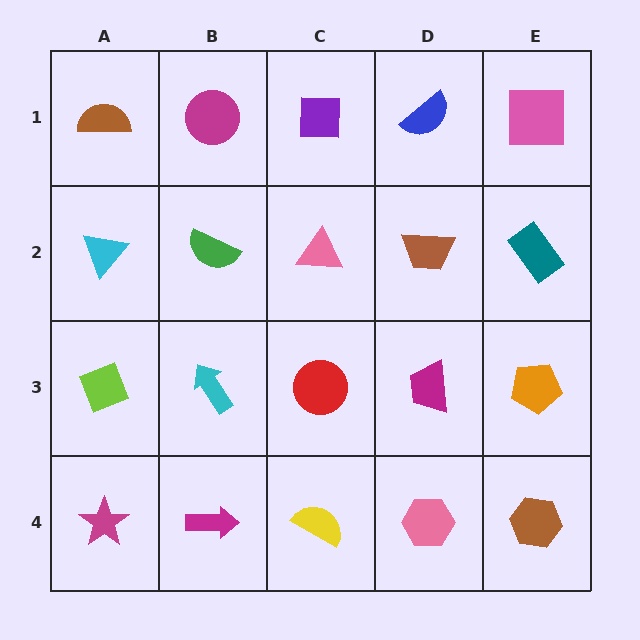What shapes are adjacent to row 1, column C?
A pink triangle (row 2, column C), a magenta circle (row 1, column B), a blue semicircle (row 1, column D).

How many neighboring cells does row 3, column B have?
4.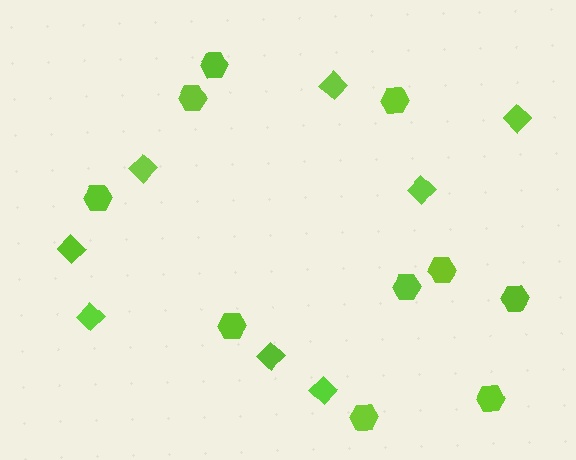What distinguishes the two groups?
There are 2 groups: one group of diamonds (8) and one group of hexagons (10).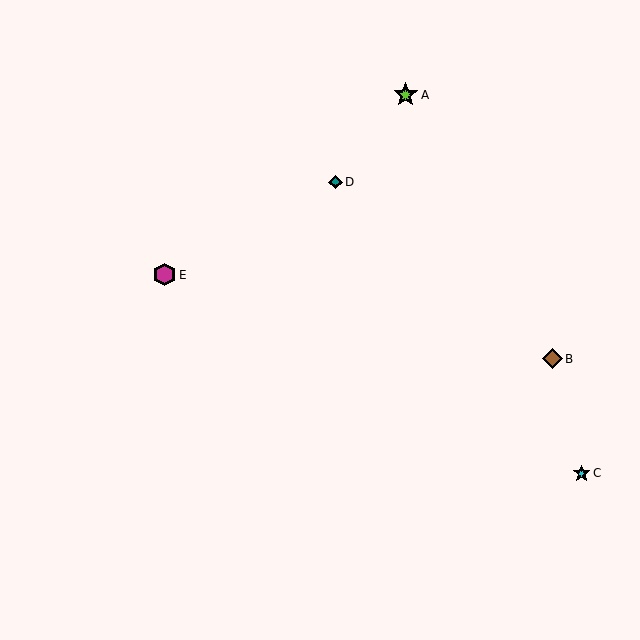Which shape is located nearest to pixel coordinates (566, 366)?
The brown diamond (labeled B) at (552, 359) is nearest to that location.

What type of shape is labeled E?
Shape E is a magenta hexagon.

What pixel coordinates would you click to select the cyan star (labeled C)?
Click at (582, 473) to select the cyan star C.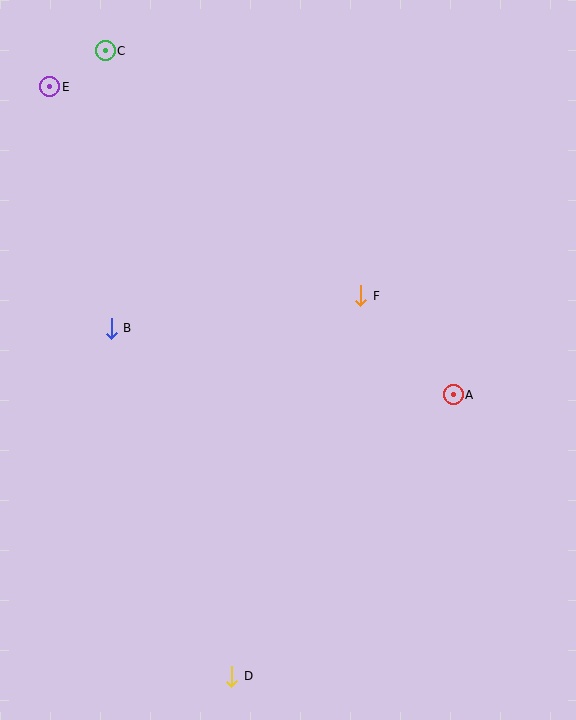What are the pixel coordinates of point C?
Point C is at (105, 51).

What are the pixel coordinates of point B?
Point B is at (111, 328).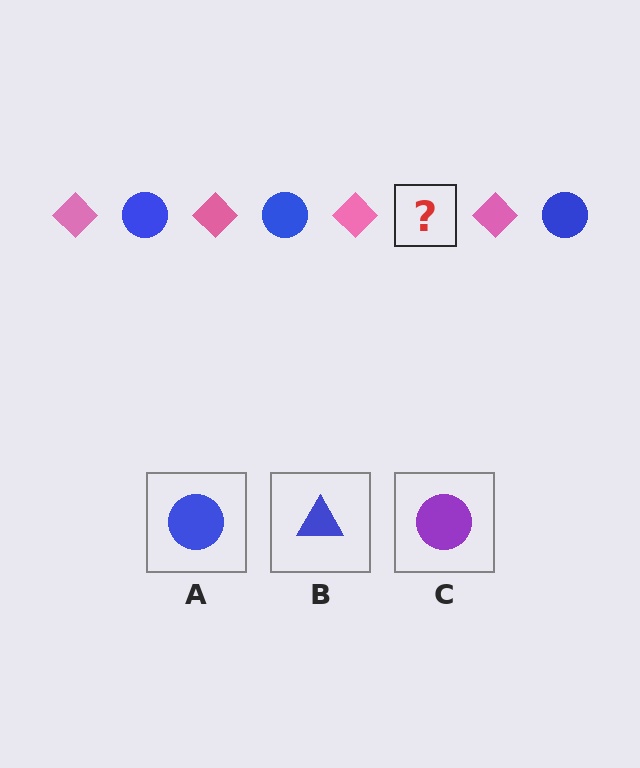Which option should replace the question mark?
Option A.